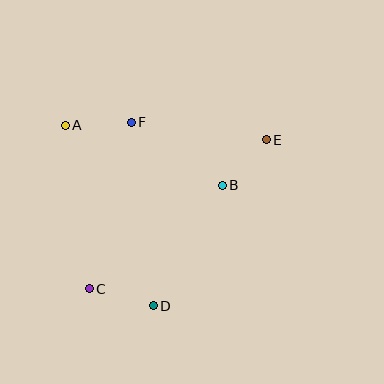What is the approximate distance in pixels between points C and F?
The distance between C and F is approximately 172 pixels.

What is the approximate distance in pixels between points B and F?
The distance between B and F is approximately 111 pixels.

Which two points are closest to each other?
Points B and E are closest to each other.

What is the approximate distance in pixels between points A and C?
The distance between A and C is approximately 165 pixels.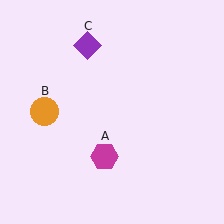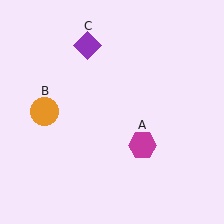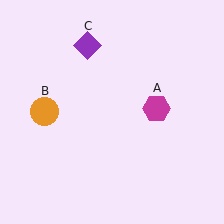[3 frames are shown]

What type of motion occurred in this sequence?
The magenta hexagon (object A) rotated counterclockwise around the center of the scene.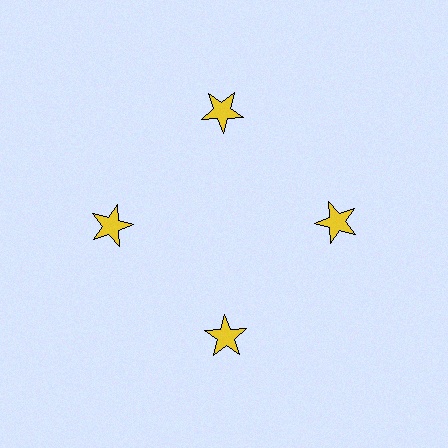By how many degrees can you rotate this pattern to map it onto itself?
The pattern maps onto itself every 90 degrees of rotation.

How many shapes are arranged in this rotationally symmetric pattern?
There are 4 shapes, arranged in 4 groups of 1.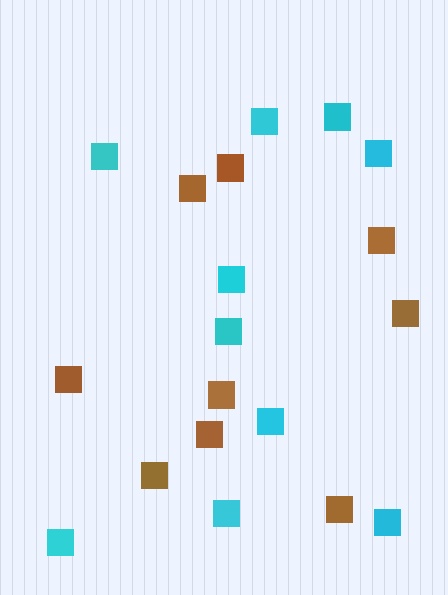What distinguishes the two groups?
There are 2 groups: one group of cyan squares (10) and one group of brown squares (9).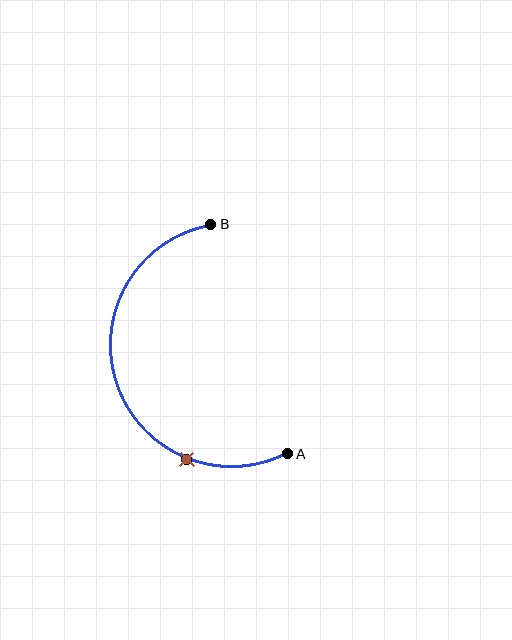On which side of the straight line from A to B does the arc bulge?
The arc bulges to the left of the straight line connecting A and B.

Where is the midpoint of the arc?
The arc midpoint is the point on the curve farthest from the straight line joining A and B. It sits to the left of that line.